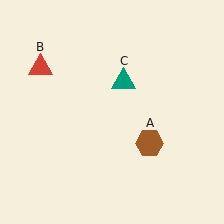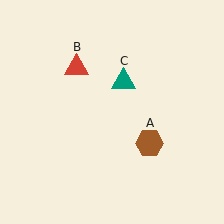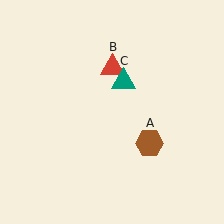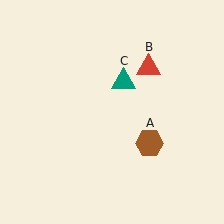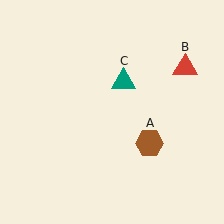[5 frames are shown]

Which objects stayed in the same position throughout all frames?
Brown hexagon (object A) and teal triangle (object C) remained stationary.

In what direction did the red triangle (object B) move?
The red triangle (object B) moved right.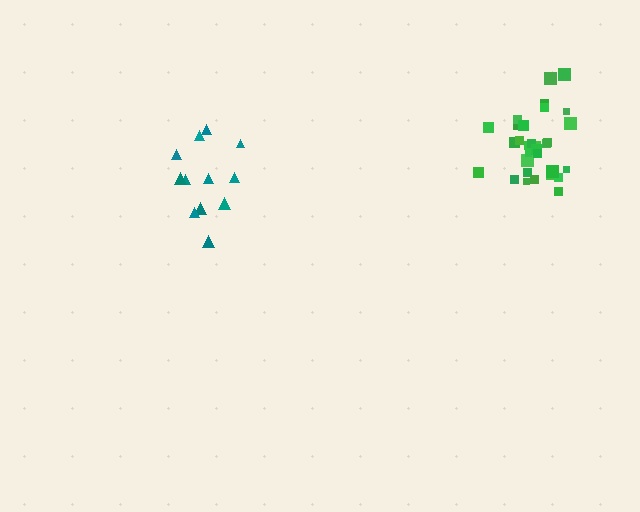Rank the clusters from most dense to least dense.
green, teal.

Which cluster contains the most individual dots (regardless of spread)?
Green (31).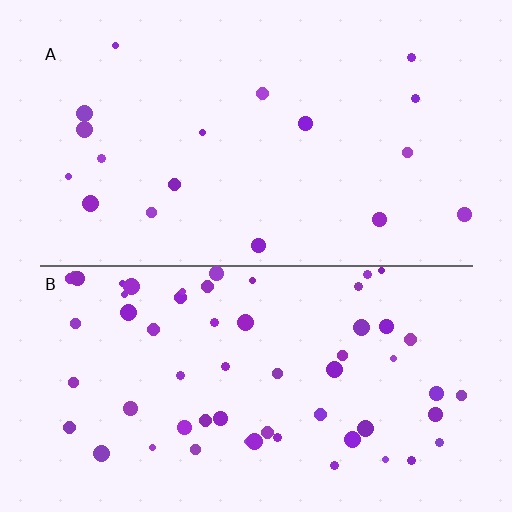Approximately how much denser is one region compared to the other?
Approximately 3.3× — region B over region A.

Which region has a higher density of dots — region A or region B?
B (the bottom).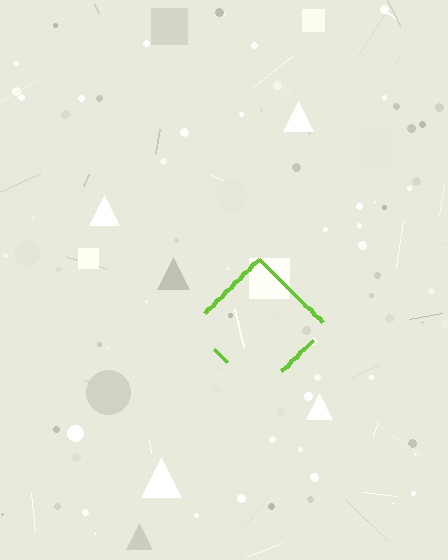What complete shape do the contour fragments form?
The contour fragments form a diamond.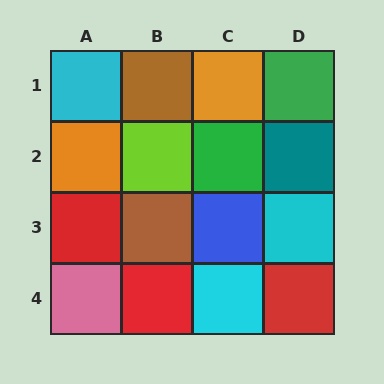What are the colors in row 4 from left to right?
Pink, red, cyan, red.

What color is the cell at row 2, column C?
Green.